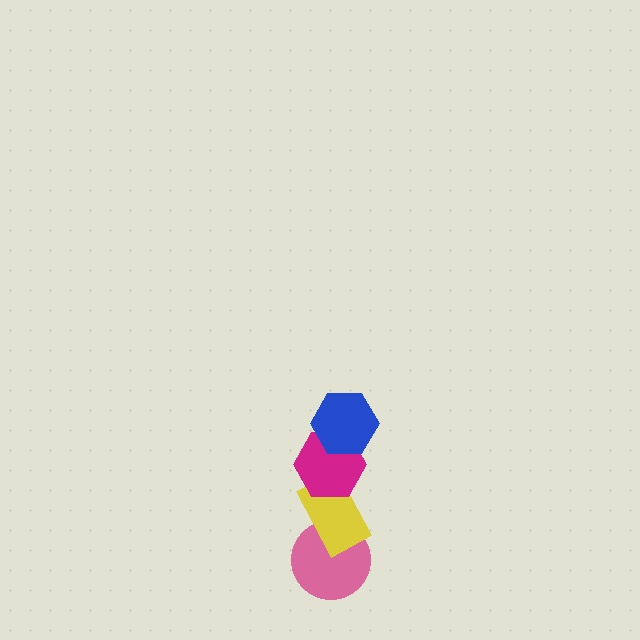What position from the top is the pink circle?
The pink circle is 4th from the top.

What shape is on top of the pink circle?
The yellow rectangle is on top of the pink circle.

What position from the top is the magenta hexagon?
The magenta hexagon is 2nd from the top.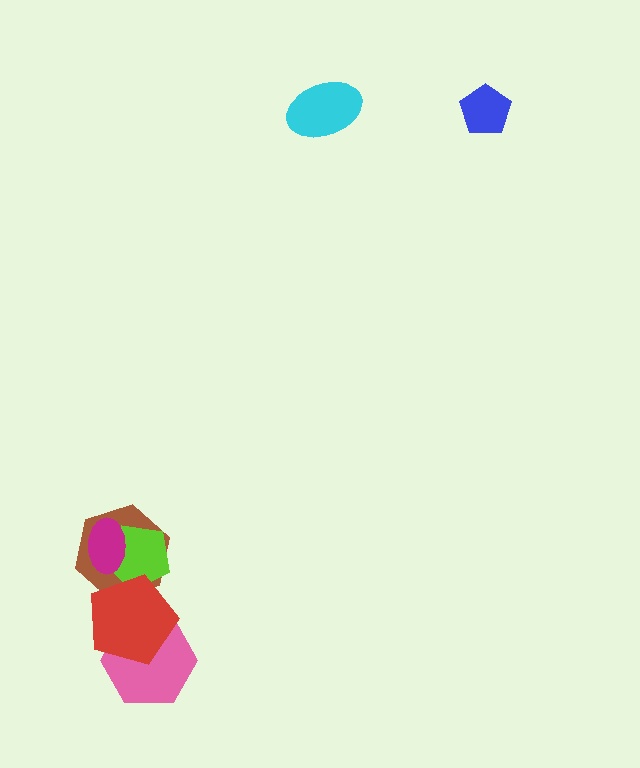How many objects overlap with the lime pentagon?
3 objects overlap with the lime pentagon.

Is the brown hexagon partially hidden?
Yes, it is partially covered by another shape.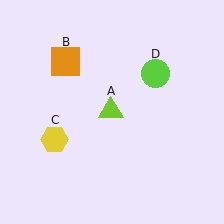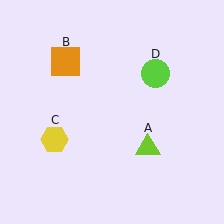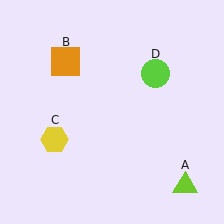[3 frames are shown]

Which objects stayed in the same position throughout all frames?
Orange square (object B) and yellow hexagon (object C) and lime circle (object D) remained stationary.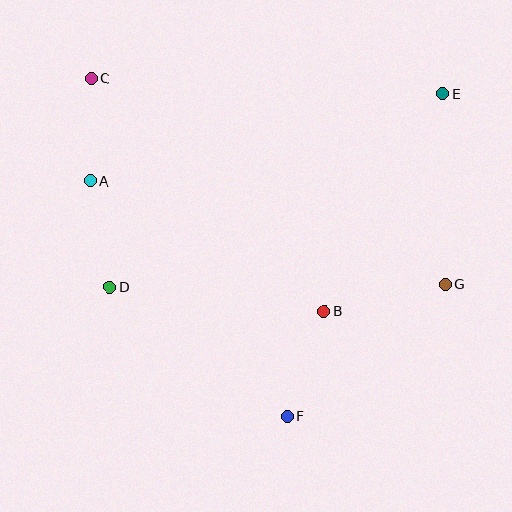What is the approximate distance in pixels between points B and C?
The distance between B and C is approximately 329 pixels.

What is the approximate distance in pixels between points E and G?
The distance between E and G is approximately 191 pixels.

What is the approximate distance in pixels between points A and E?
The distance between A and E is approximately 363 pixels.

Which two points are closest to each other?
Points A and C are closest to each other.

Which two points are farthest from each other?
Points C and G are farthest from each other.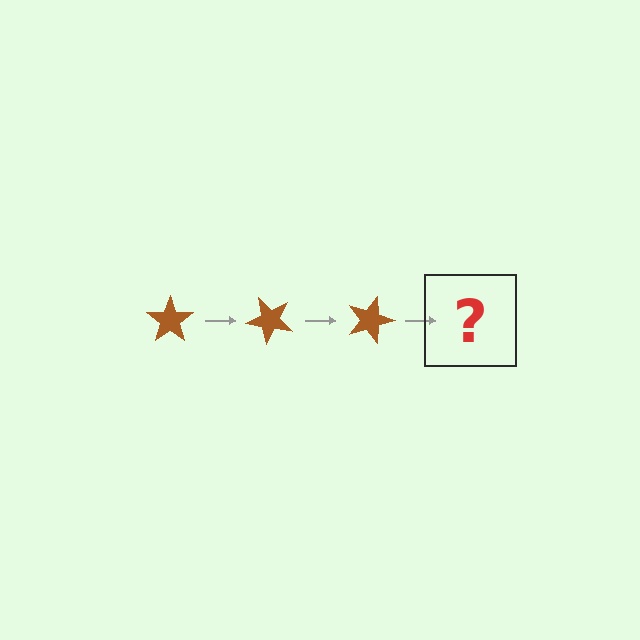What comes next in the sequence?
The next element should be a brown star rotated 135 degrees.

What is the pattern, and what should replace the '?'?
The pattern is that the star rotates 45 degrees each step. The '?' should be a brown star rotated 135 degrees.